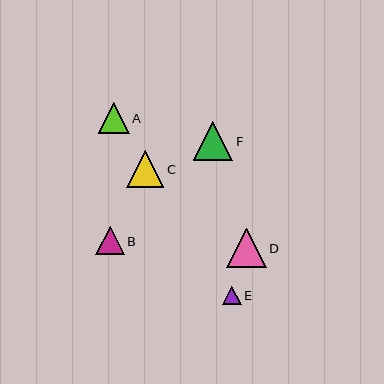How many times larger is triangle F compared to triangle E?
Triangle F is approximately 2.1 times the size of triangle E.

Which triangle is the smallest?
Triangle E is the smallest with a size of approximately 19 pixels.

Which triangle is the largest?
Triangle F is the largest with a size of approximately 40 pixels.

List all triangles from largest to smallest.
From largest to smallest: F, D, C, A, B, E.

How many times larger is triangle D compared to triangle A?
Triangle D is approximately 1.3 times the size of triangle A.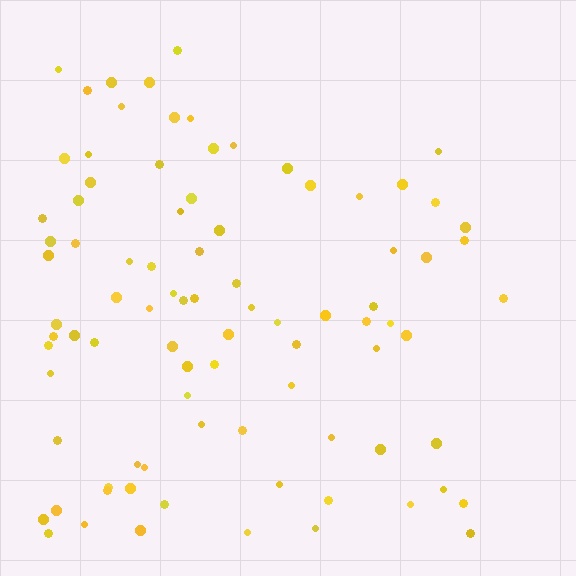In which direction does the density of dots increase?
From right to left, with the left side densest.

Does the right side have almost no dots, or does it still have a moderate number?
Still a moderate number, just noticeably fewer than the left.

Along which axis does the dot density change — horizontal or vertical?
Horizontal.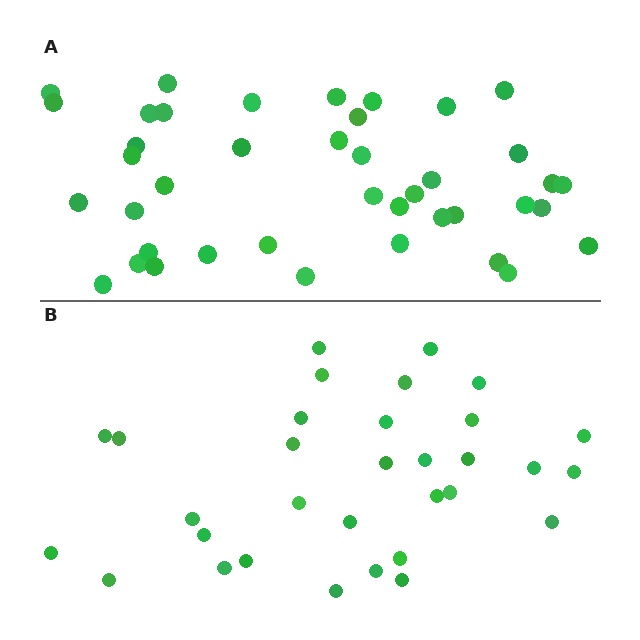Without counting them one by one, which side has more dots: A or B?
Region A (the top region) has more dots.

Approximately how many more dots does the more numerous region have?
Region A has roughly 8 or so more dots than region B.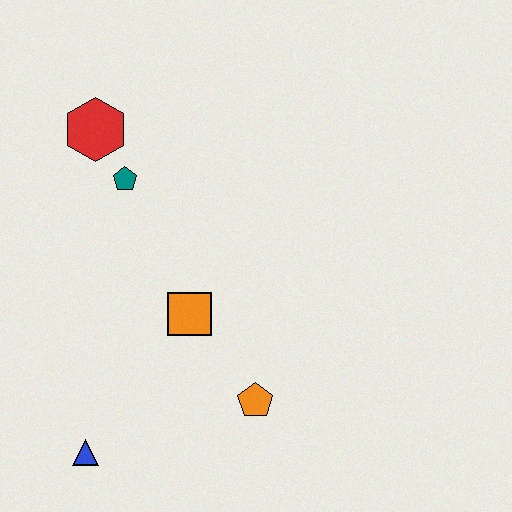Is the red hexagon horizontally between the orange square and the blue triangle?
Yes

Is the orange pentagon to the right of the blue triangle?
Yes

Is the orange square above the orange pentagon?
Yes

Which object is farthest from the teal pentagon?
The blue triangle is farthest from the teal pentagon.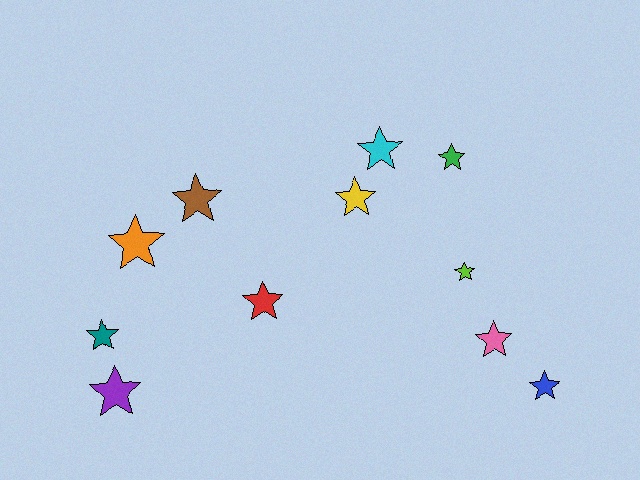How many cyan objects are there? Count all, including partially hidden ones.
There is 1 cyan object.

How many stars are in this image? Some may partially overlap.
There are 11 stars.